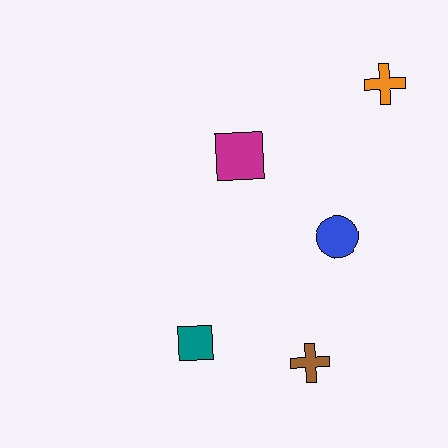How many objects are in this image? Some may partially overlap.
There are 5 objects.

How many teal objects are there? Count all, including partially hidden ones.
There is 1 teal object.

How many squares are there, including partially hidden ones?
There are 2 squares.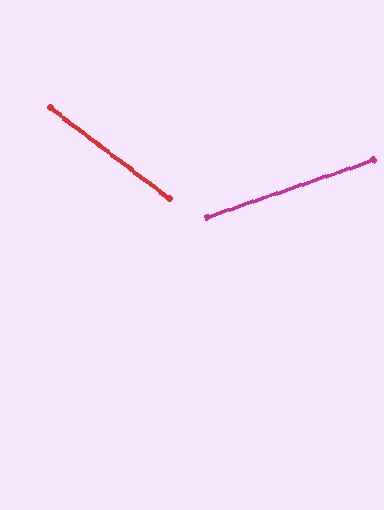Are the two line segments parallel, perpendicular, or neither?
Neither parallel nor perpendicular — they differ by about 56°.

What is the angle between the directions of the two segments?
Approximately 56 degrees.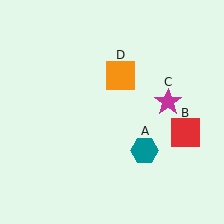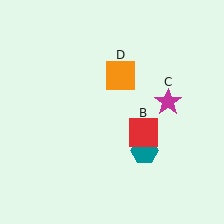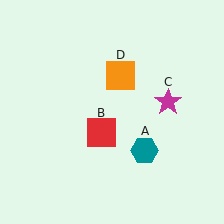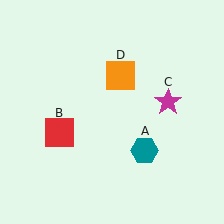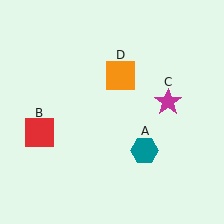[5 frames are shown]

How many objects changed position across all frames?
1 object changed position: red square (object B).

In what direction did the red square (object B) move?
The red square (object B) moved left.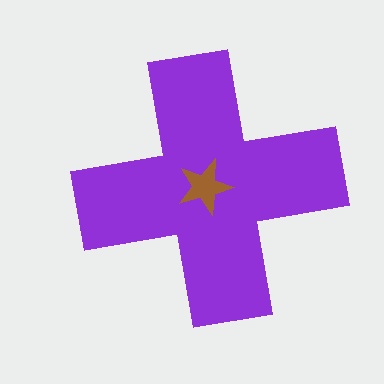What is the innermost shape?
The brown star.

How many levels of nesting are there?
2.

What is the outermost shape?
The purple cross.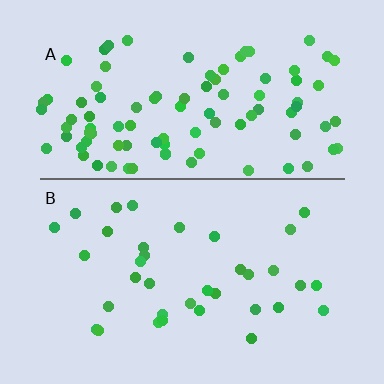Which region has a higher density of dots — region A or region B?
A (the top).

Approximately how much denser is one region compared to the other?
Approximately 2.7× — region A over region B.